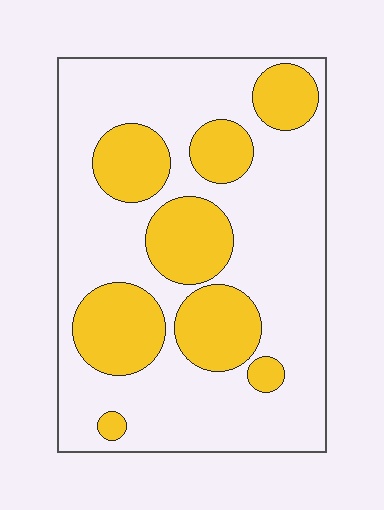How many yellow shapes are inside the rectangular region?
8.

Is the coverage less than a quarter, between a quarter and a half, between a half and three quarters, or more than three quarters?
Between a quarter and a half.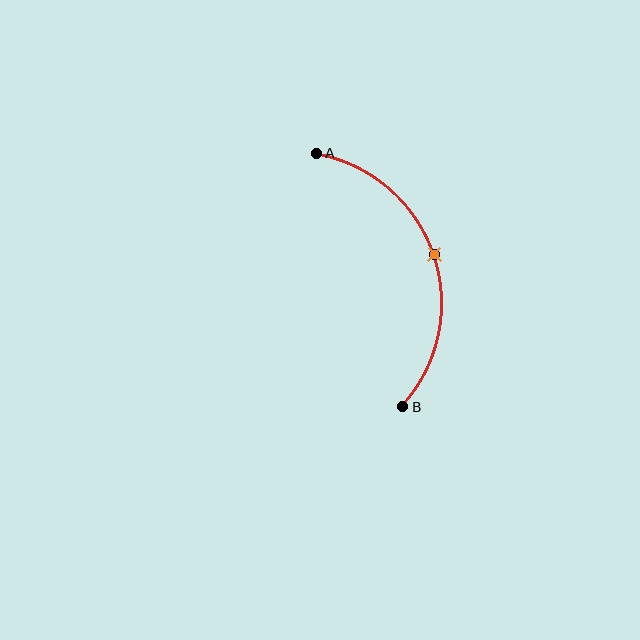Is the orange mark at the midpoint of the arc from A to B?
Yes. The orange mark lies on the arc at equal arc-length from both A and B — it is the arc midpoint.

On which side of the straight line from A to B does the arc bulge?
The arc bulges to the right of the straight line connecting A and B.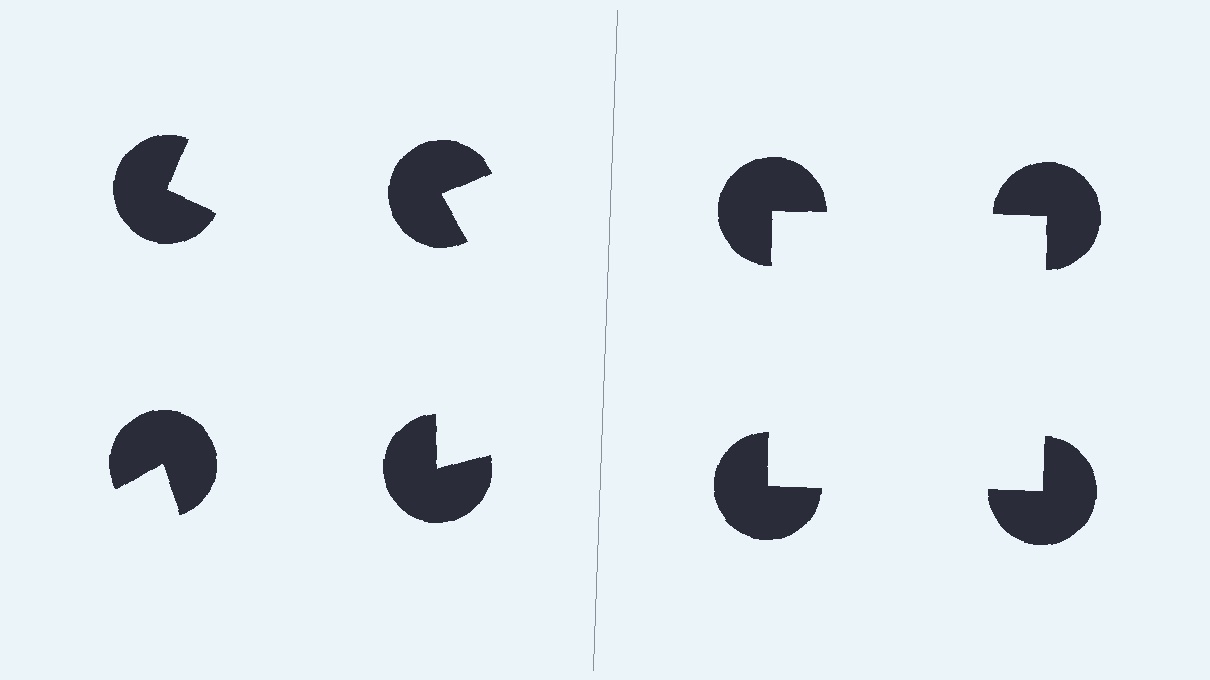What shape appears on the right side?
An illusory square.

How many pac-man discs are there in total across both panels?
8 — 4 on each side.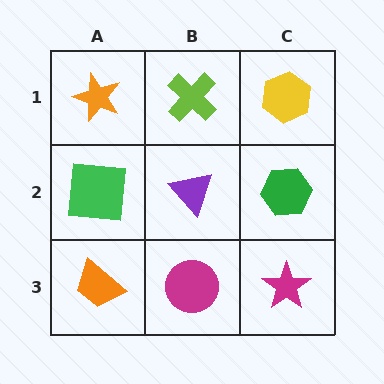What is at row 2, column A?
A green square.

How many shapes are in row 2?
3 shapes.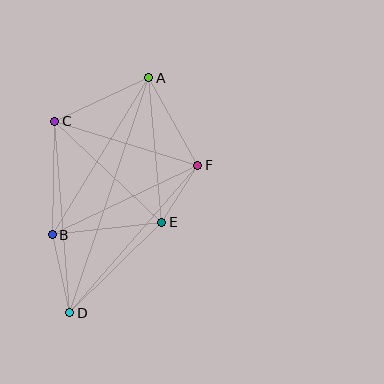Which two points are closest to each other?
Points E and F are closest to each other.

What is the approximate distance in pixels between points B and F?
The distance between B and F is approximately 161 pixels.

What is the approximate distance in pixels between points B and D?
The distance between B and D is approximately 80 pixels.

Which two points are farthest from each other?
Points A and D are farthest from each other.